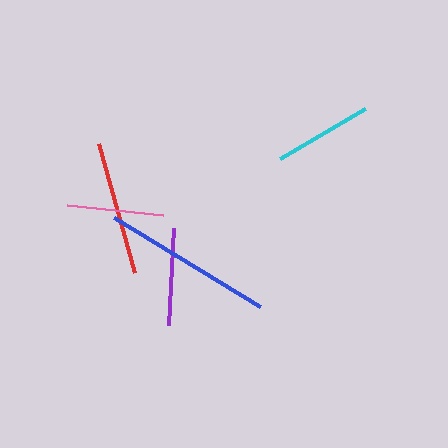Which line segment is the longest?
The blue line is the longest at approximately 171 pixels.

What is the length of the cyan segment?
The cyan segment is approximately 98 pixels long.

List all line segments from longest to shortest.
From longest to shortest: blue, red, cyan, purple, pink.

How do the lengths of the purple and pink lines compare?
The purple and pink lines are approximately the same length.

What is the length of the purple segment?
The purple segment is approximately 97 pixels long.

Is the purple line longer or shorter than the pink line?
The purple line is longer than the pink line.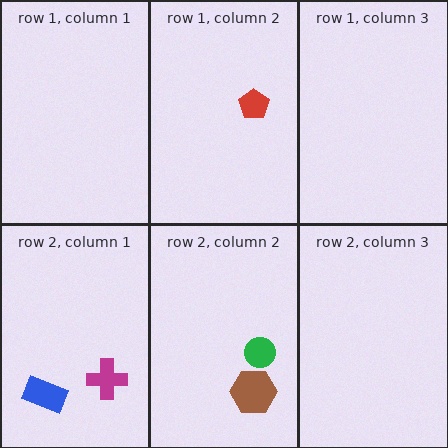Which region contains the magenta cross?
The row 2, column 1 region.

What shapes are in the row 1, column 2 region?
The red pentagon.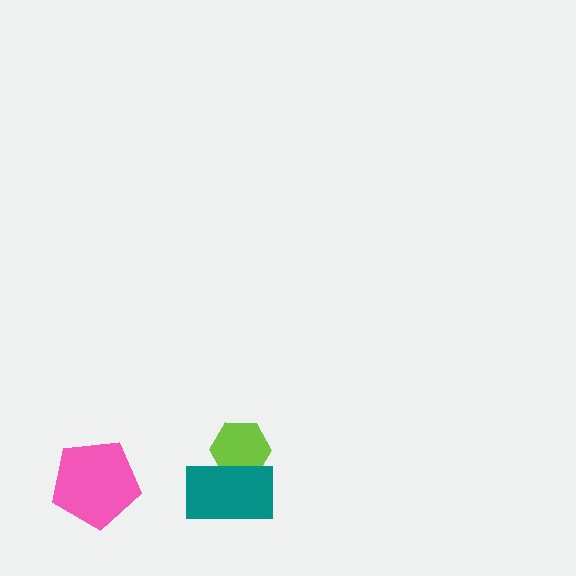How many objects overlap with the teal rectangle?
1 object overlaps with the teal rectangle.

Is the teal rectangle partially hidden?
No, no other shape covers it.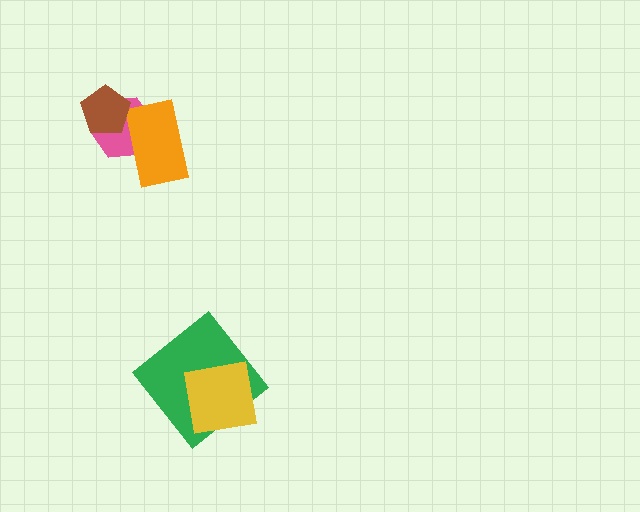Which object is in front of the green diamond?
The yellow square is in front of the green diamond.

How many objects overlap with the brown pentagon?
1 object overlaps with the brown pentagon.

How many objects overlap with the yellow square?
1 object overlaps with the yellow square.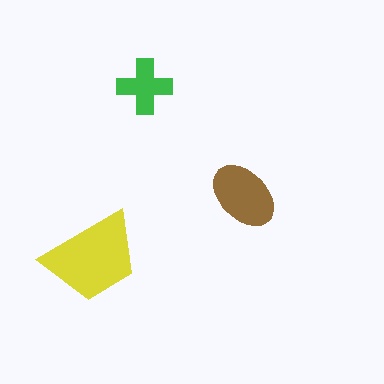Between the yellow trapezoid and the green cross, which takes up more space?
The yellow trapezoid.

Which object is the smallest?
The green cross.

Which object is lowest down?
The yellow trapezoid is bottommost.